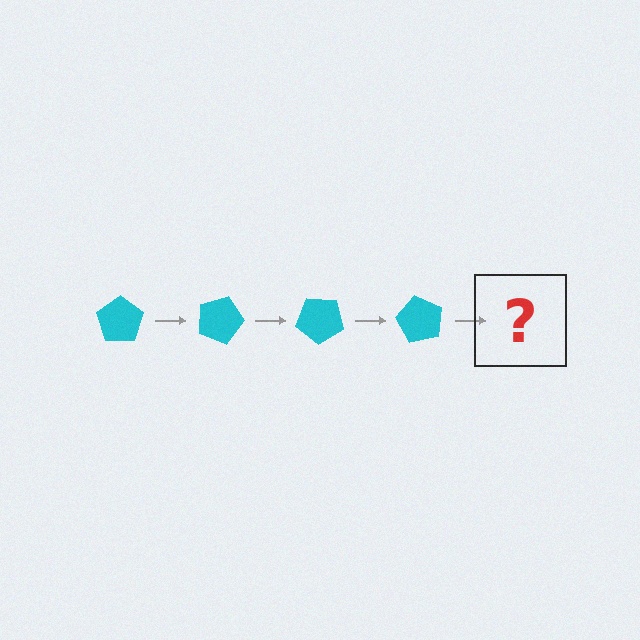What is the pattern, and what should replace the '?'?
The pattern is that the pentagon rotates 20 degrees each step. The '?' should be a cyan pentagon rotated 80 degrees.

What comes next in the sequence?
The next element should be a cyan pentagon rotated 80 degrees.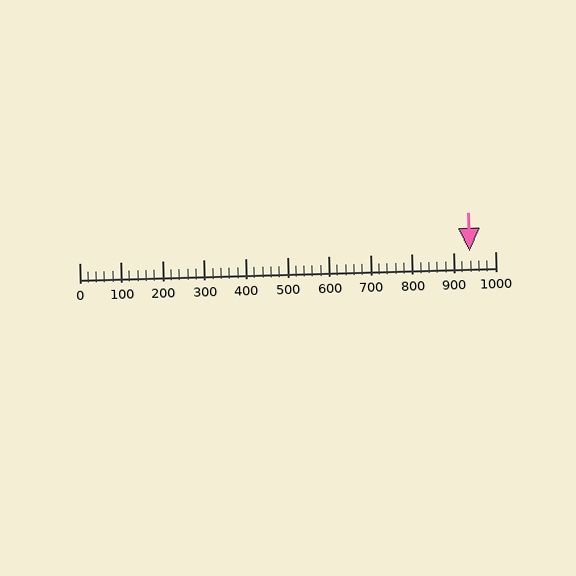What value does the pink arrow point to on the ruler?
The pink arrow points to approximately 939.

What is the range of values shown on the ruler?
The ruler shows values from 0 to 1000.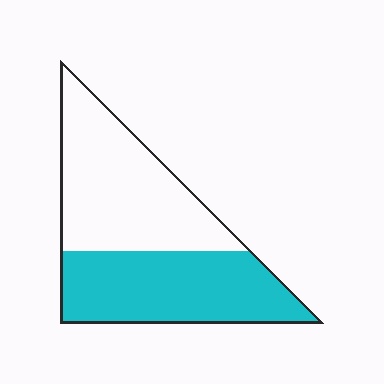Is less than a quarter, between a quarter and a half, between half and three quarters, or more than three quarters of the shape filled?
Between a quarter and a half.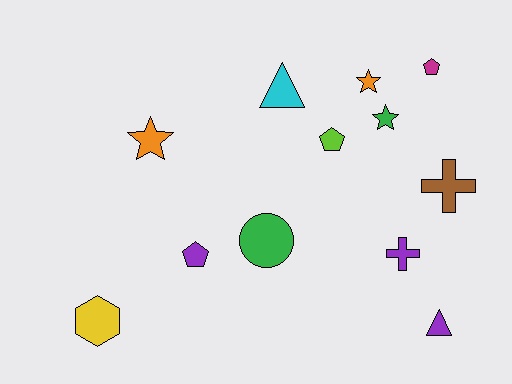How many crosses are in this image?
There are 2 crosses.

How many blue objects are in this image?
There are no blue objects.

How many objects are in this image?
There are 12 objects.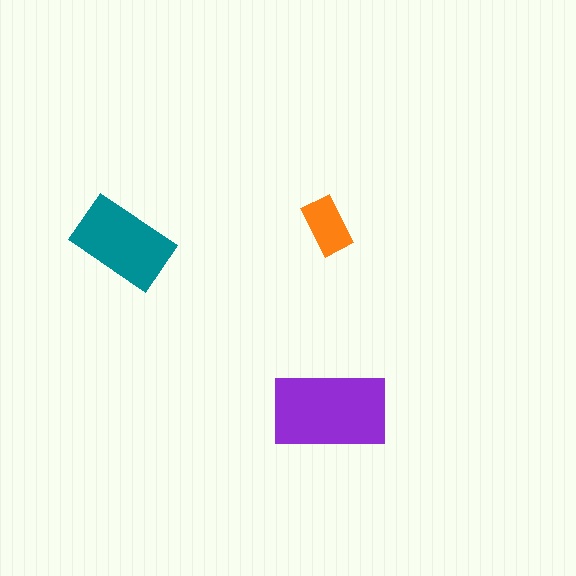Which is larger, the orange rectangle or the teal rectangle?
The teal one.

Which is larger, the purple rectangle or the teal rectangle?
The purple one.